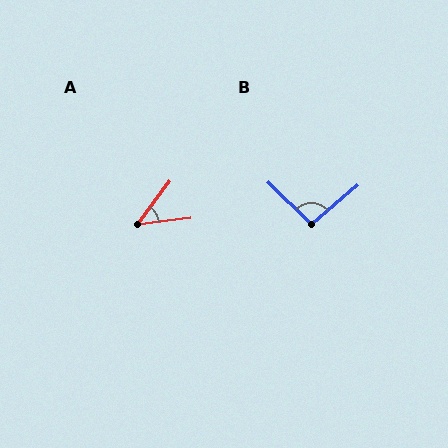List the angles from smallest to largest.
A (46°), B (95°).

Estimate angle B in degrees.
Approximately 95 degrees.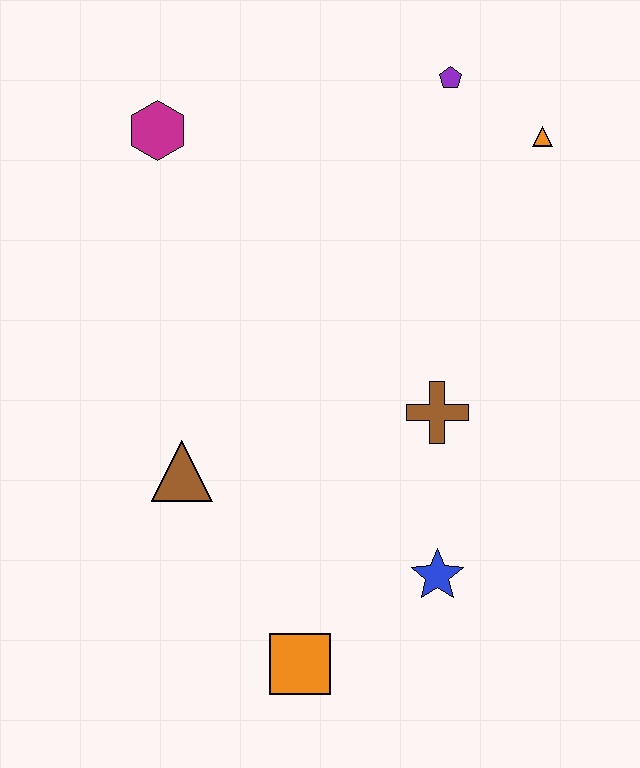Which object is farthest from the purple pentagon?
The orange square is farthest from the purple pentagon.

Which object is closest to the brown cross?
The blue star is closest to the brown cross.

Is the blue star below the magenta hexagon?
Yes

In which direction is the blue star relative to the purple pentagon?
The blue star is below the purple pentagon.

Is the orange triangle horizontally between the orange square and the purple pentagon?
No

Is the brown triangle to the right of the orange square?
No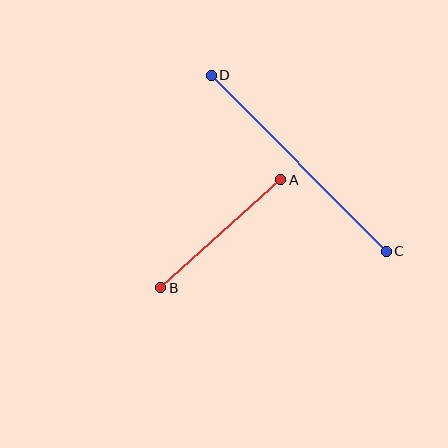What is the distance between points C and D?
The distance is approximately 248 pixels.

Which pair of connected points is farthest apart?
Points C and D are farthest apart.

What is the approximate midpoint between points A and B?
The midpoint is at approximately (221, 234) pixels.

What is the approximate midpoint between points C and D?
The midpoint is at approximately (299, 163) pixels.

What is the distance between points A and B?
The distance is approximately 161 pixels.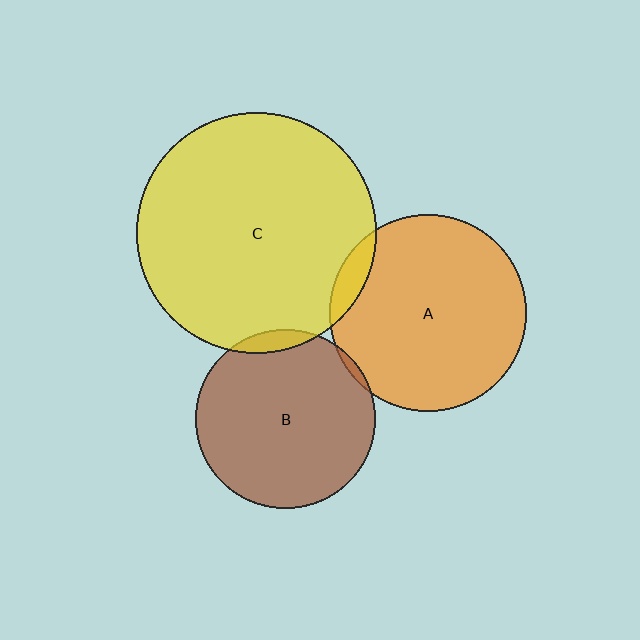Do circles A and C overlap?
Yes.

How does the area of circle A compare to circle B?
Approximately 1.2 times.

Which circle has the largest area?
Circle C (yellow).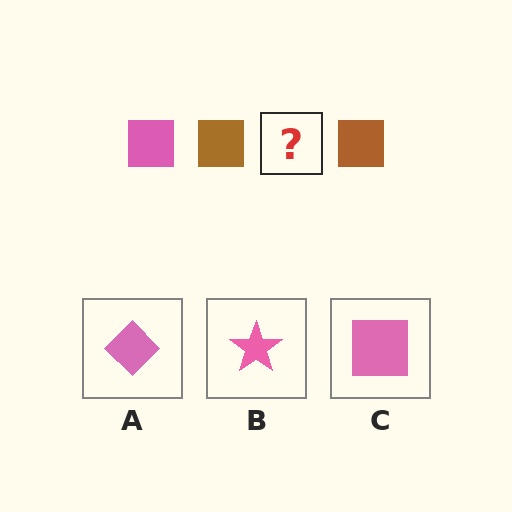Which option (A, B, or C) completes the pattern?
C.